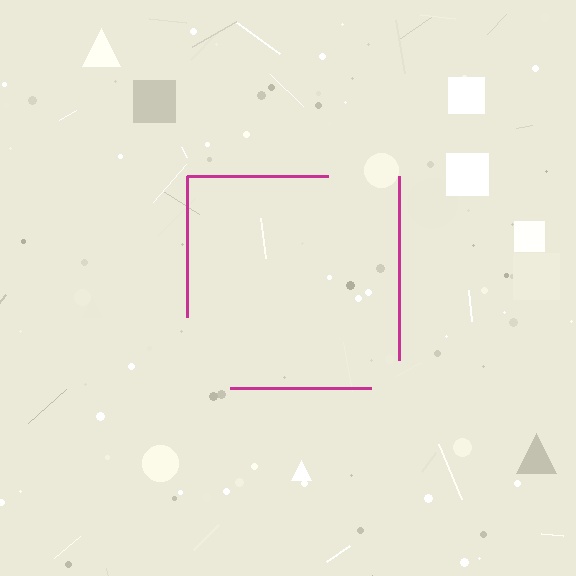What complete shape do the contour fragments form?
The contour fragments form a square.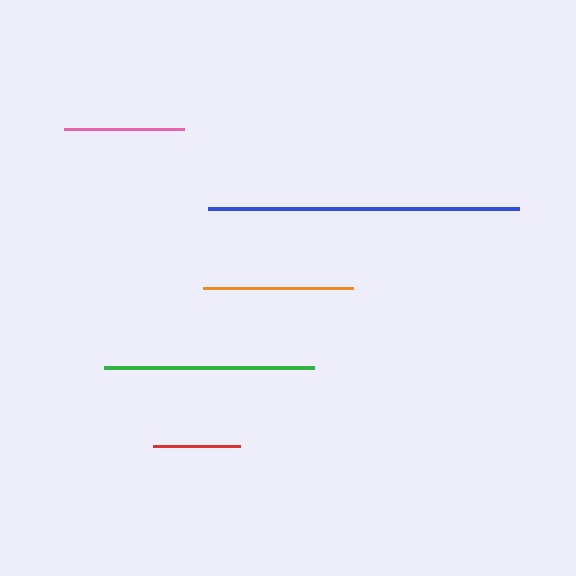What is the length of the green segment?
The green segment is approximately 210 pixels long.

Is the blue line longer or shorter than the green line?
The blue line is longer than the green line.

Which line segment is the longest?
The blue line is the longest at approximately 311 pixels.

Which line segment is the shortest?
The red line is the shortest at approximately 88 pixels.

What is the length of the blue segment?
The blue segment is approximately 311 pixels long.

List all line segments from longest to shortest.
From longest to shortest: blue, green, orange, pink, red.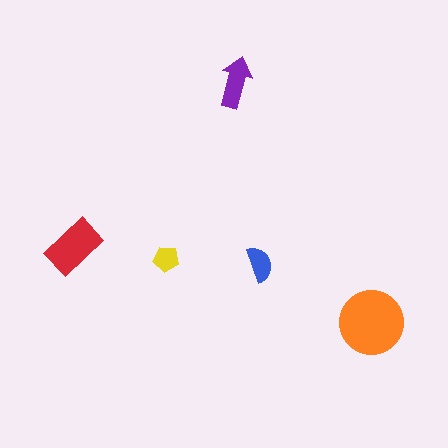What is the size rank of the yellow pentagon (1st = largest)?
5th.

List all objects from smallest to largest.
The yellow pentagon, the blue semicircle, the purple arrow, the red rectangle, the orange circle.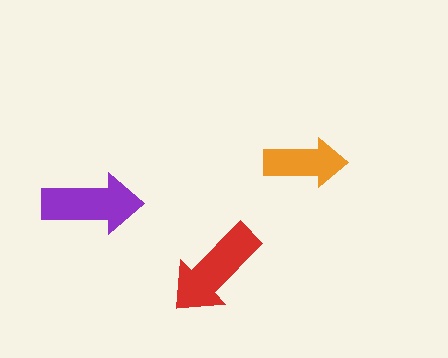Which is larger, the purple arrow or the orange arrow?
The purple one.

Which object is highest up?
The orange arrow is topmost.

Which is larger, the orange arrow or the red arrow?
The red one.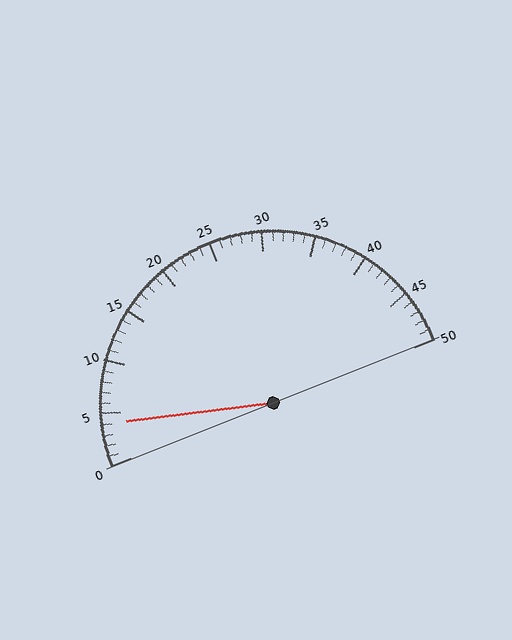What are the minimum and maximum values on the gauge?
The gauge ranges from 0 to 50.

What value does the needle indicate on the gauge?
The needle indicates approximately 4.